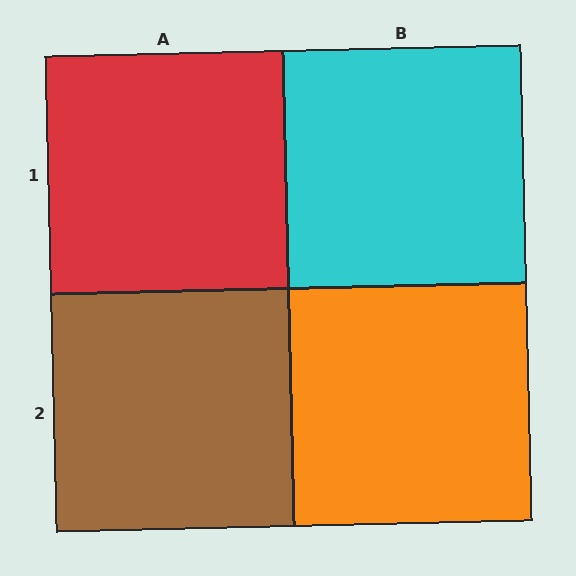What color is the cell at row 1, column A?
Red.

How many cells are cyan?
1 cell is cyan.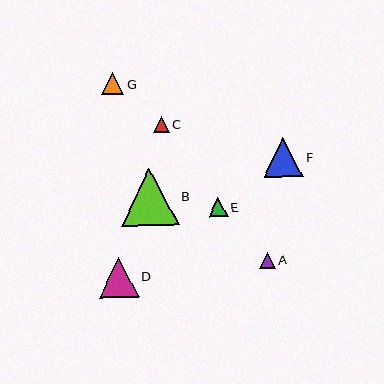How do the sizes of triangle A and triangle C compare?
Triangle A and triangle C are approximately the same size.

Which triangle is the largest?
Triangle B is the largest with a size of approximately 58 pixels.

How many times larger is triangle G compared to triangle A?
Triangle G is approximately 1.4 times the size of triangle A.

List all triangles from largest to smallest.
From largest to smallest: B, D, F, G, E, A, C.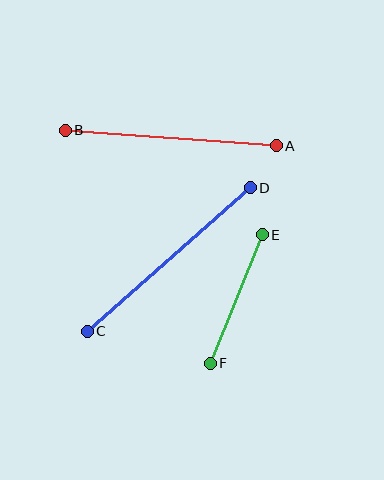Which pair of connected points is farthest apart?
Points C and D are farthest apart.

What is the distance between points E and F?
The distance is approximately 139 pixels.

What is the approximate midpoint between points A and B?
The midpoint is at approximately (171, 138) pixels.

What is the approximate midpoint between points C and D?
The midpoint is at approximately (169, 259) pixels.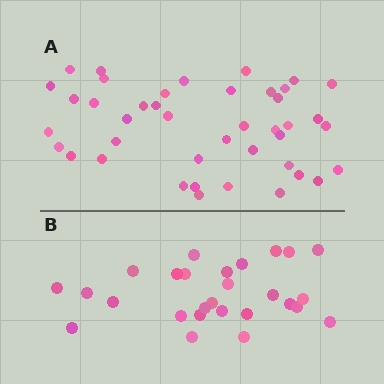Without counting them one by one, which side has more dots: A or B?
Region A (the top region) has more dots.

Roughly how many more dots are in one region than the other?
Region A has approximately 15 more dots than region B.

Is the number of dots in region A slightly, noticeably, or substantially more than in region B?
Region A has substantially more. The ratio is roughly 1.6 to 1.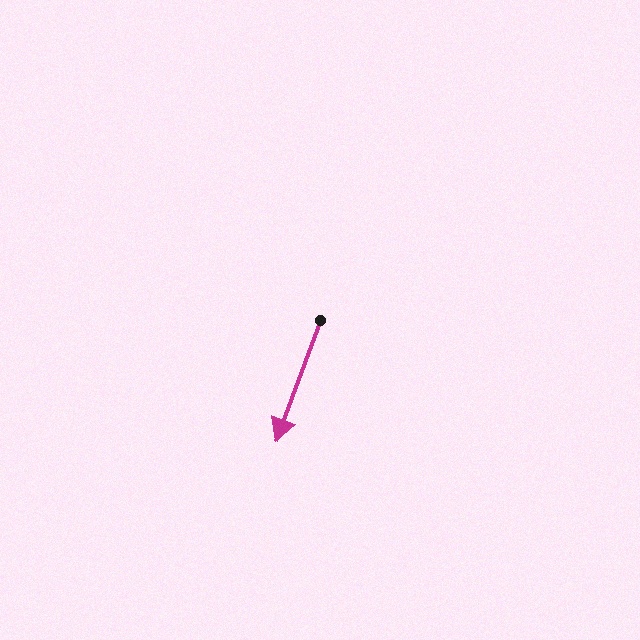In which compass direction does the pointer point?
South.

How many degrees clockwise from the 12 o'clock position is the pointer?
Approximately 200 degrees.